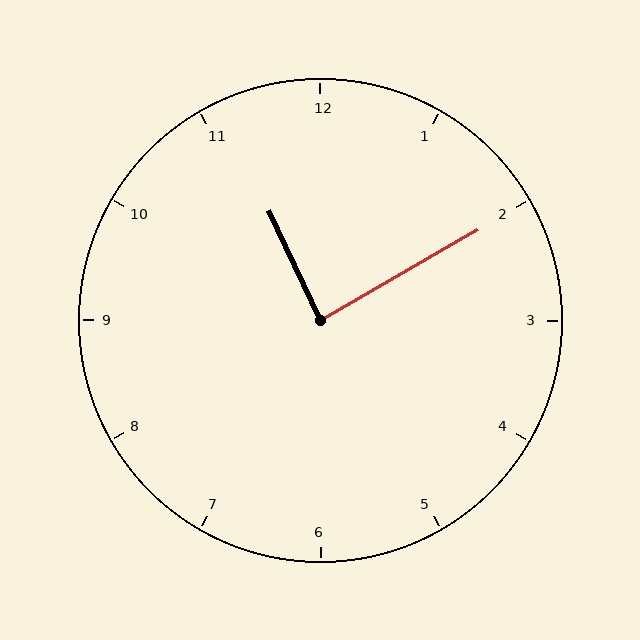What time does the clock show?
11:10.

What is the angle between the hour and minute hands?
Approximately 85 degrees.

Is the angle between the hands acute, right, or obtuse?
It is right.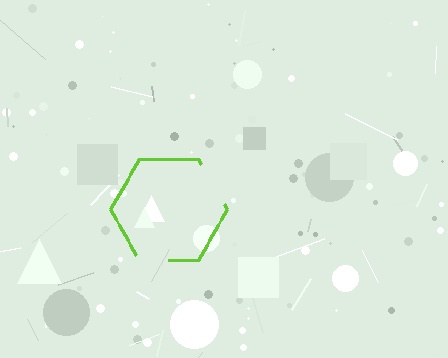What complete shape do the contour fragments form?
The contour fragments form a hexagon.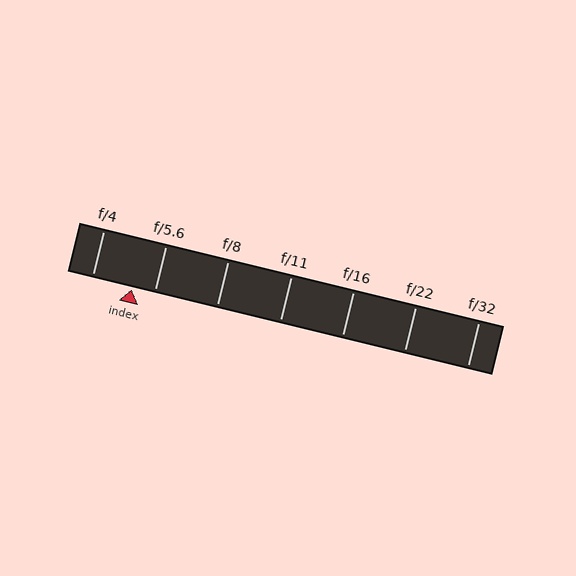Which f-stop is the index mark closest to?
The index mark is closest to f/5.6.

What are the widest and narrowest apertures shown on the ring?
The widest aperture shown is f/4 and the narrowest is f/32.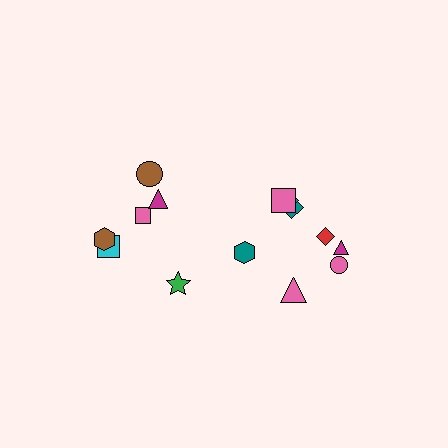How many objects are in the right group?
There are 8 objects.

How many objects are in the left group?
There are 6 objects.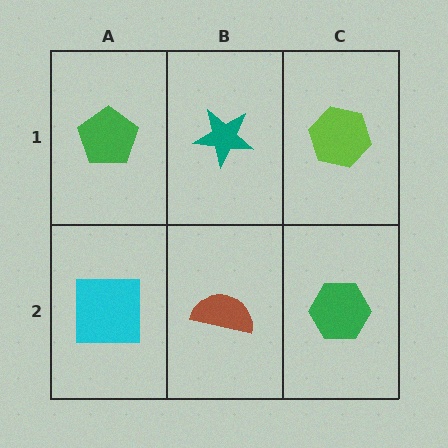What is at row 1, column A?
A green pentagon.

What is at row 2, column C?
A green hexagon.